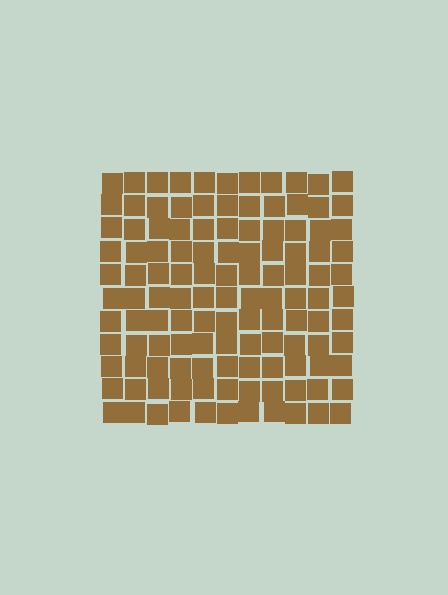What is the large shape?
The large shape is a square.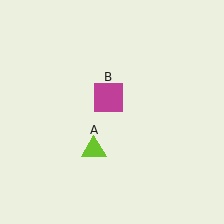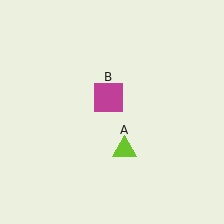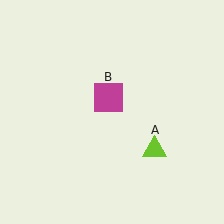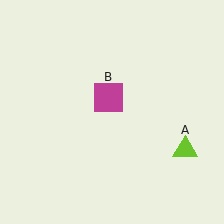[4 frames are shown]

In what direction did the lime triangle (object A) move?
The lime triangle (object A) moved right.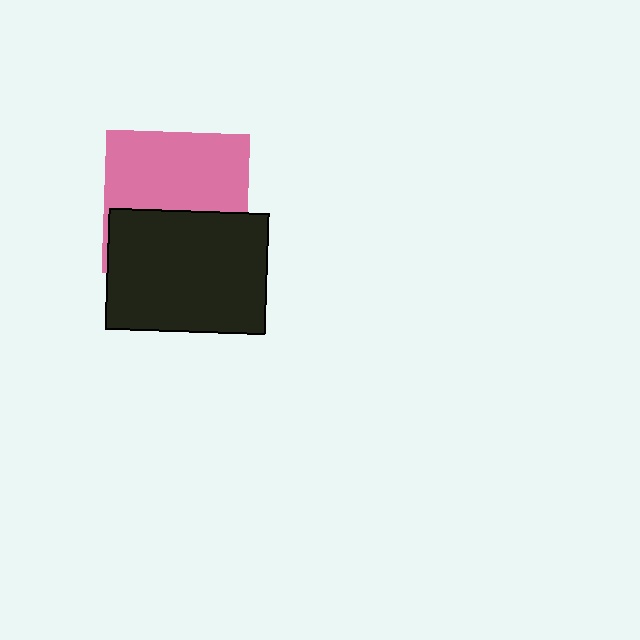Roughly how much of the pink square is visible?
About half of it is visible (roughly 57%).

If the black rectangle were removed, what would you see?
You would see the complete pink square.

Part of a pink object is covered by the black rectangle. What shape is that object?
It is a square.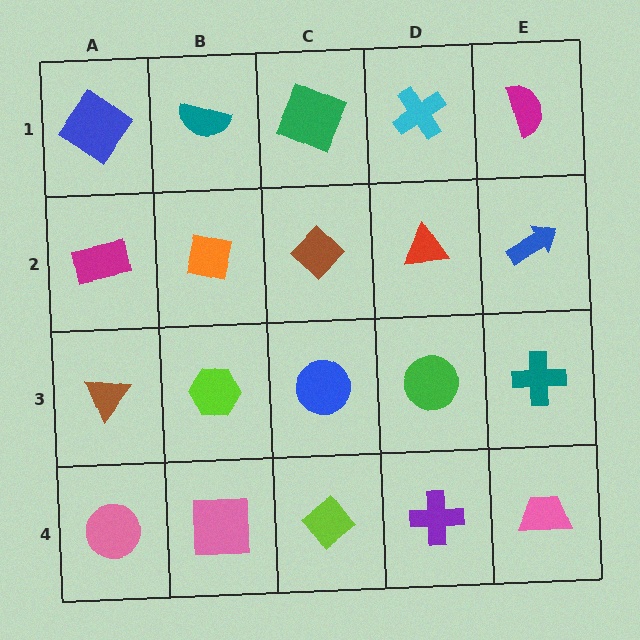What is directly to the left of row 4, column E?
A purple cross.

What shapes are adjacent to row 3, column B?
An orange square (row 2, column B), a pink square (row 4, column B), a brown triangle (row 3, column A), a blue circle (row 3, column C).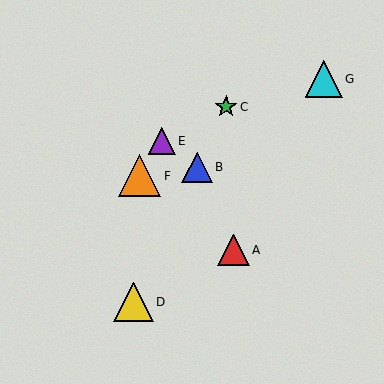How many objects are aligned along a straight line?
3 objects (B, C, D) are aligned along a straight line.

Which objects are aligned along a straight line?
Objects B, C, D are aligned along a straight line.